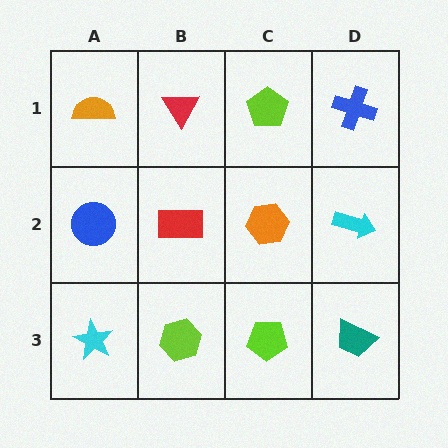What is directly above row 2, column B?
A red triangle.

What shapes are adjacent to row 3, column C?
An orange hexagon (row 2, column C), a lime hexagon (row 3, column B), a teal trapezoid (row 3, column D).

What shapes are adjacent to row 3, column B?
A red rectangle (row 2, column B), a cyan star (row 3, column A), a lime pentagon (row 3, column C).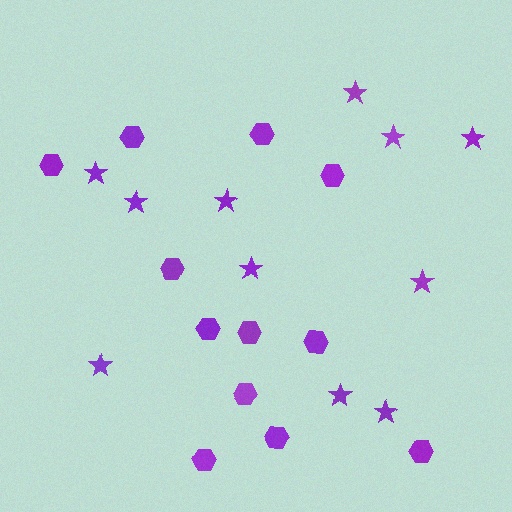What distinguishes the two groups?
There are 2 groups: one group of hexagons (12) and one group of stars (11).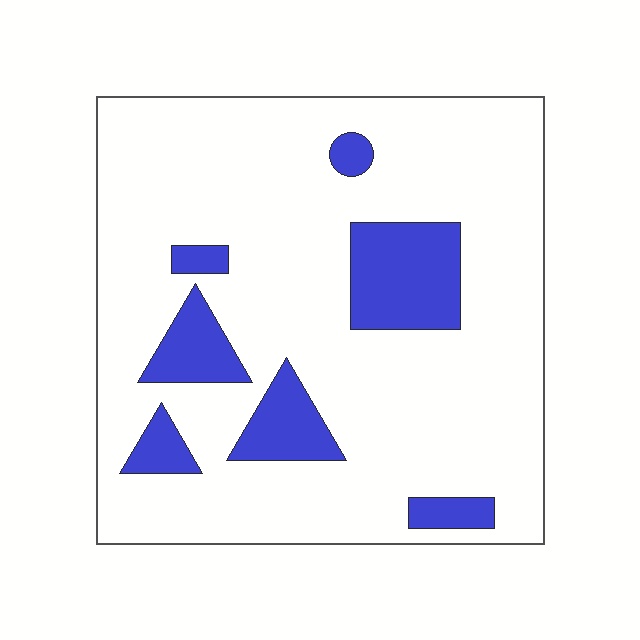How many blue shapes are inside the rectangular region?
7.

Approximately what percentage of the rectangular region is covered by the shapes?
Approximately 15%.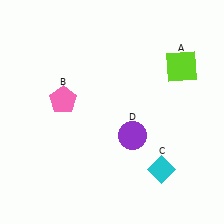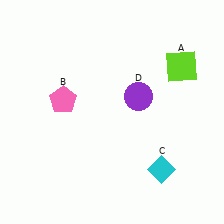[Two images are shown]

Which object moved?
The purple circle (D) moved up.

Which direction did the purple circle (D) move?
The purple circle (D) moved up.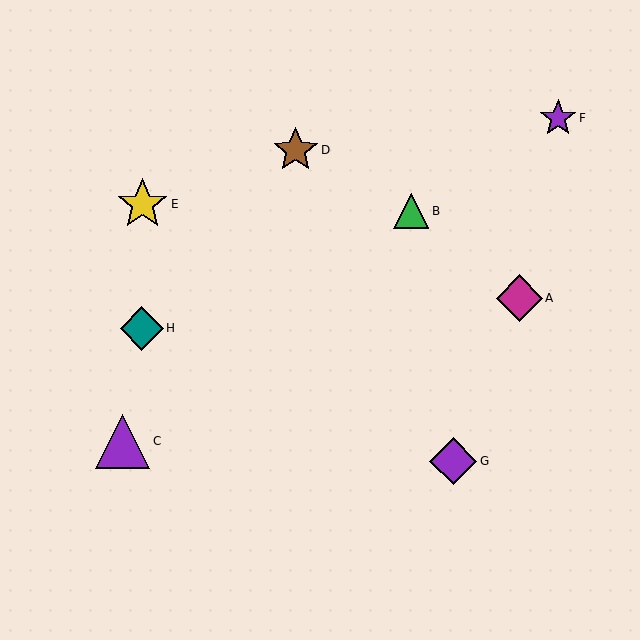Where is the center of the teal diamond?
The center of the teal diamond is at (142, 328).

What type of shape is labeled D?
Shape D is a brown star.